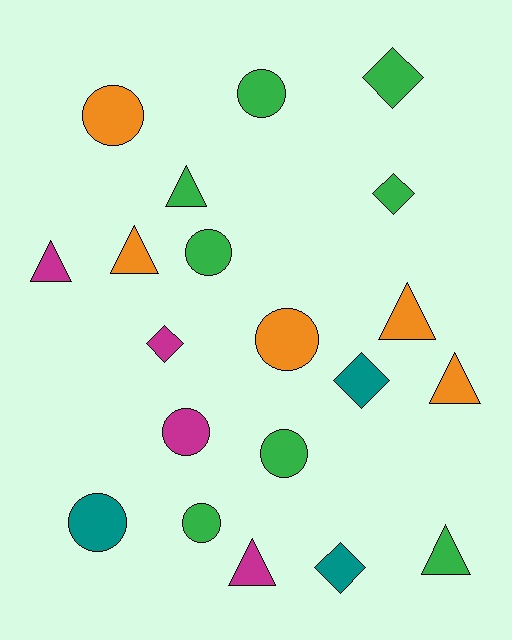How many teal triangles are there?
There are no teal triangles.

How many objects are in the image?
There are 20 objects.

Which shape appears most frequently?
Circle, with 8 objects.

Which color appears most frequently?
Green, with 8 objects.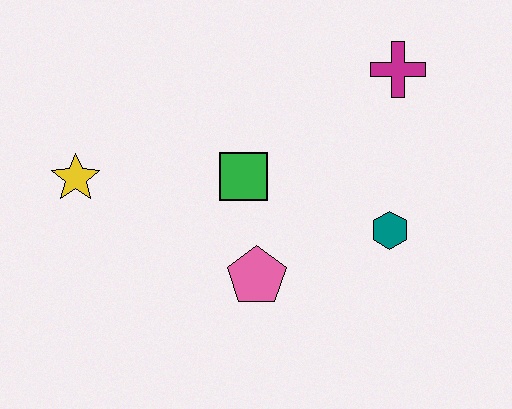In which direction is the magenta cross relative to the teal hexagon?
The magenta cross is above the teal hexagon.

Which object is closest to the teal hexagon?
The pink pentagon is closest to the teal hexagon.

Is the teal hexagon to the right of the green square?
Yes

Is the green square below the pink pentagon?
No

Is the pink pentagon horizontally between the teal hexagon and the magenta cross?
No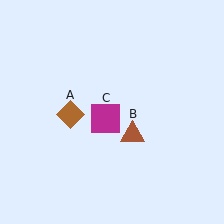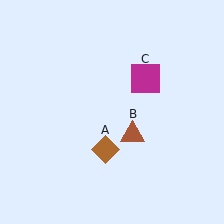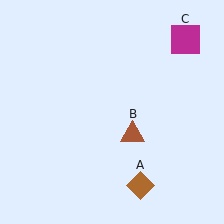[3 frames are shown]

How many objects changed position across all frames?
2 objects changed position: brown diamond (object A), magenta square (object C).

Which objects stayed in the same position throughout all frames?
Brown triangle (object B) remained stationary.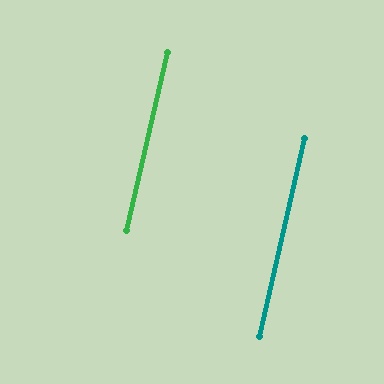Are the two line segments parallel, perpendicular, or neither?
Parallel — their directions differ by only 0.1°.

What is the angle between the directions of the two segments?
Approximately 0 degrees.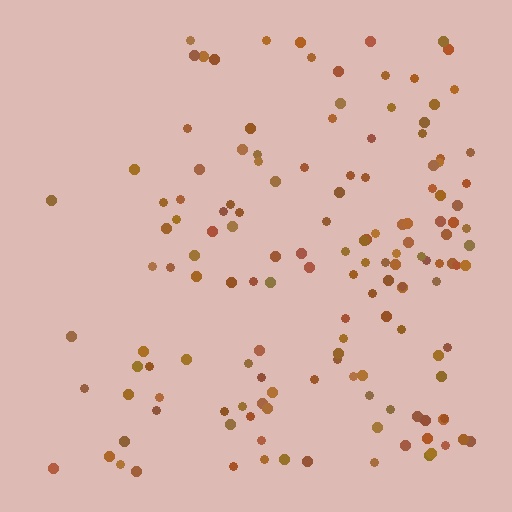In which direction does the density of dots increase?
From left to right, with the right side densest.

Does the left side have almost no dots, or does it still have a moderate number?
Still a moderate number, just noticeably fewer than the right.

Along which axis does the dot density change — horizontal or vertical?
Horizontal.